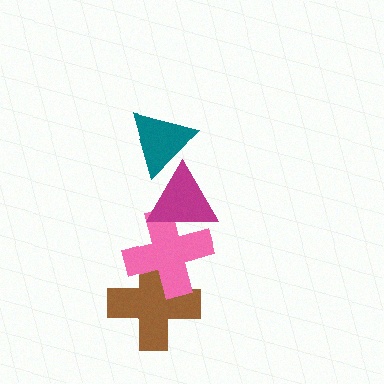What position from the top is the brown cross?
The brown cross is 4th from the top.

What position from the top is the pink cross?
The pink cross is 3rd from the top.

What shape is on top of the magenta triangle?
The teal triangle is on top of the magenta triangle.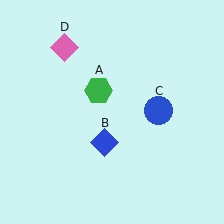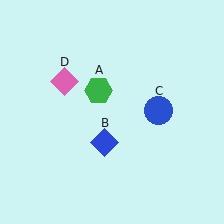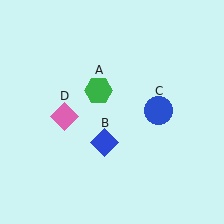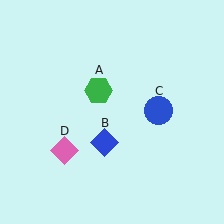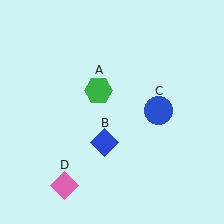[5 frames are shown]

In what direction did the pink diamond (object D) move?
The pink diamond (object D) moved down.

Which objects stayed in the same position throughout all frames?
Green hexagon (object A) and blue diamond (object B) and blue circle (object C) remained stationary.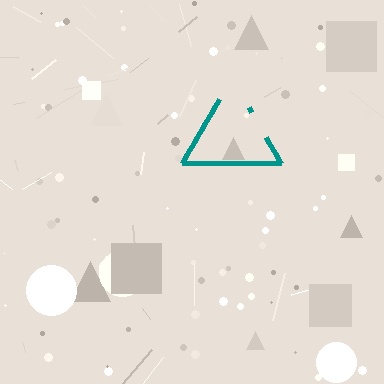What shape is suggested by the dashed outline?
The dashed outline suggests a triangle.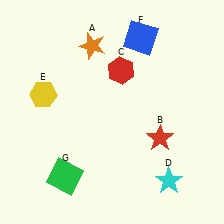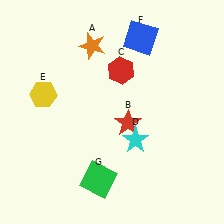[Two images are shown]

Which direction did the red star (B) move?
The red star (B) moved left.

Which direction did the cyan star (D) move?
The cyan star (D) moved up.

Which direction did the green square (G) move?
The green square (G) moved right.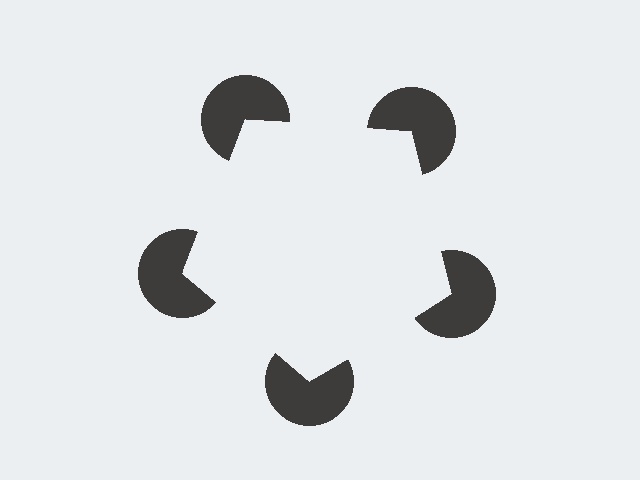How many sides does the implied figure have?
5 sides.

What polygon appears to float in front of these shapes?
An illusory pentagon — its edges are inferred from the aligned wedge cuts in the pac-man discs, not physically drawn.